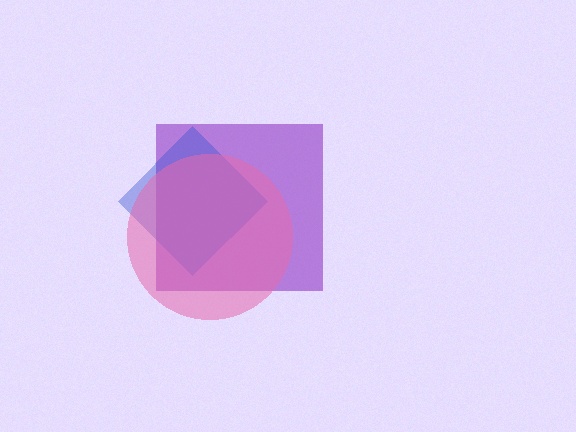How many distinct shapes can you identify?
There are 3 distinct shapes: a purple square, a blue diamond, a pink circle.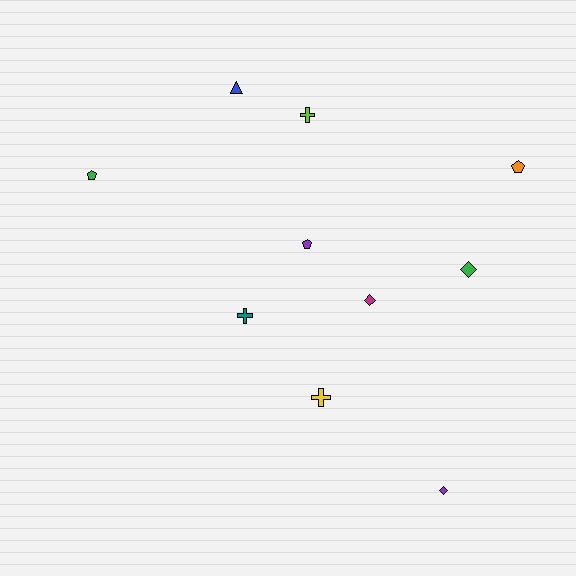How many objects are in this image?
There are 10 objects.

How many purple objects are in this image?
There are 2 purple objects.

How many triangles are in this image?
There is 1 triangle.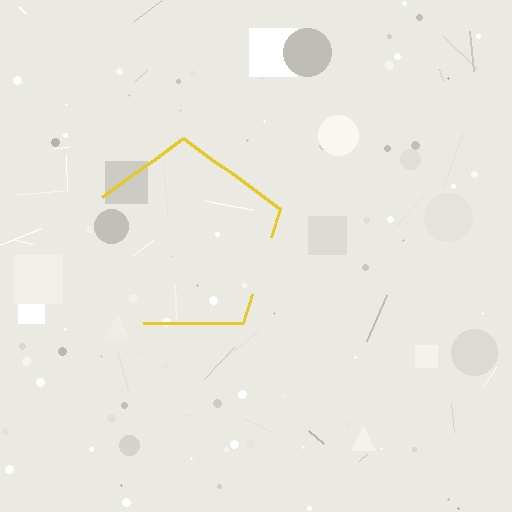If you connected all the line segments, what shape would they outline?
They would outline a pentagon.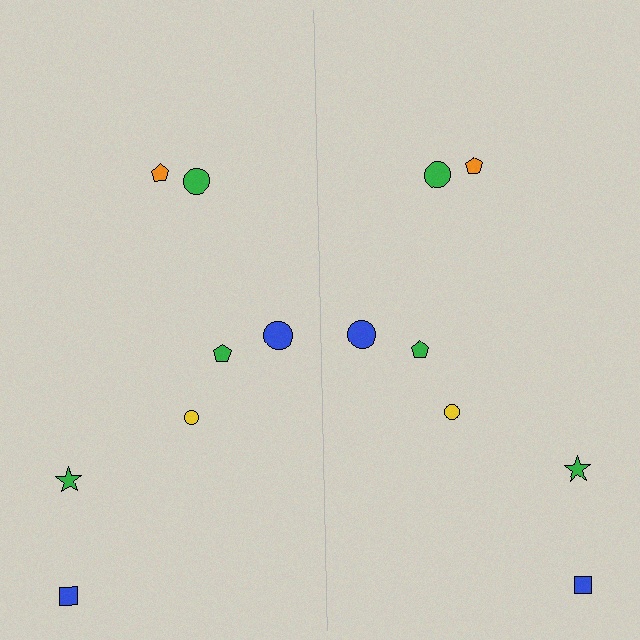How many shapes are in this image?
There are 14 shapes in this image.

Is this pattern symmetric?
Yes, this pattern has bilateral (reflection) symmetry.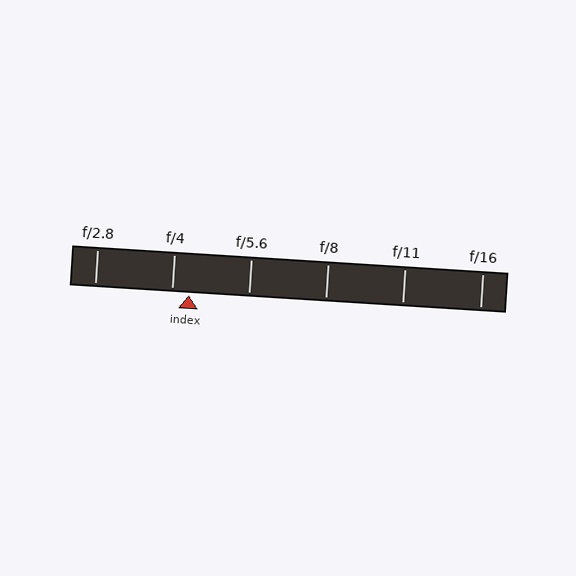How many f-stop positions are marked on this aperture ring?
There are 6 f-stop positions marked.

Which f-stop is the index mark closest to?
The index mark is closest to f/4.